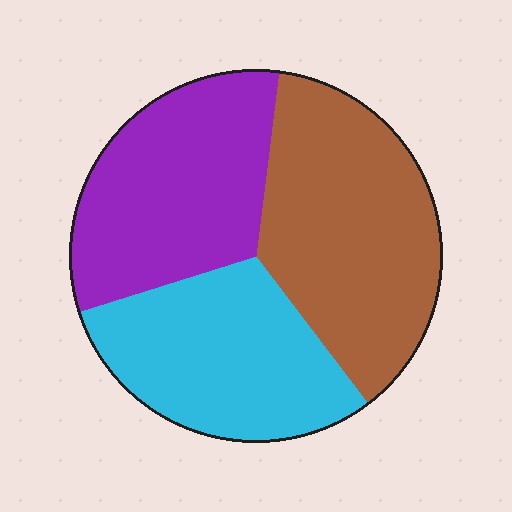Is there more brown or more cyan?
Brown.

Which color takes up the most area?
Brown, at roughly 40%.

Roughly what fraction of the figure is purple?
Purple takes up about one third (1/3) of the figure.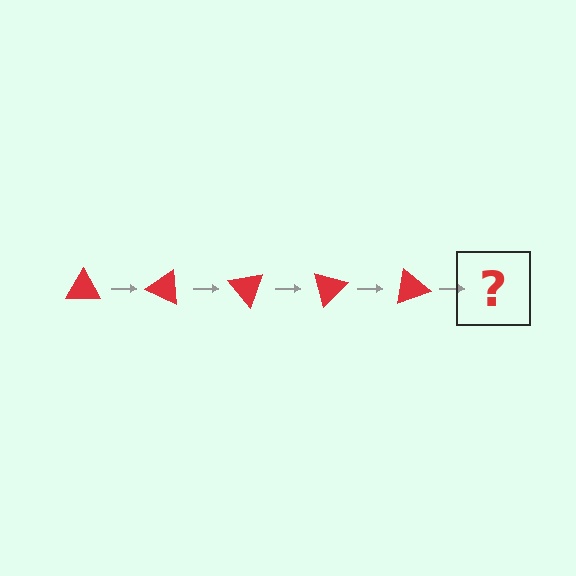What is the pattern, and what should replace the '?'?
The pattern is that the triangle rotates 25 degrees each step. The '?' should be a red triangle rotated 125 degrees.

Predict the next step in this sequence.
The next step is a red triangle rotated 125 degrees.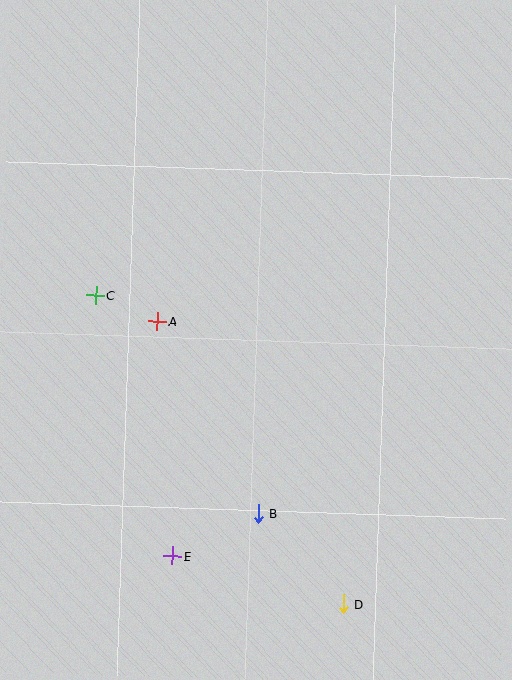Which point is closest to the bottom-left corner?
Point E is closest to the bottom-left corner.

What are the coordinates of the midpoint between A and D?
The midpoint between A and D is at (250, 463).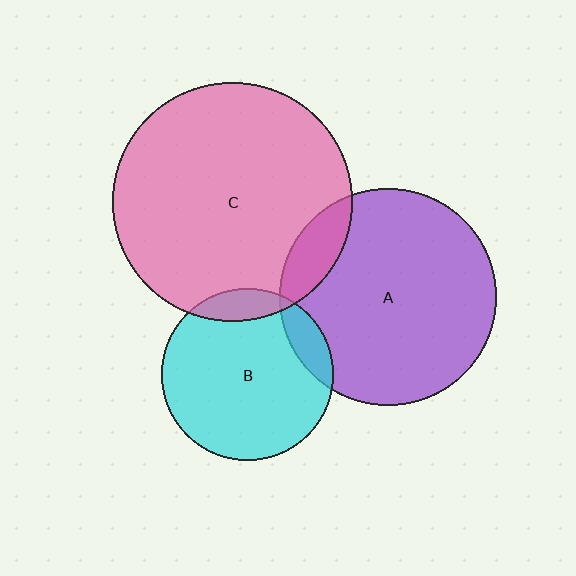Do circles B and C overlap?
Yes.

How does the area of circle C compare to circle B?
Approximately 1.9 times.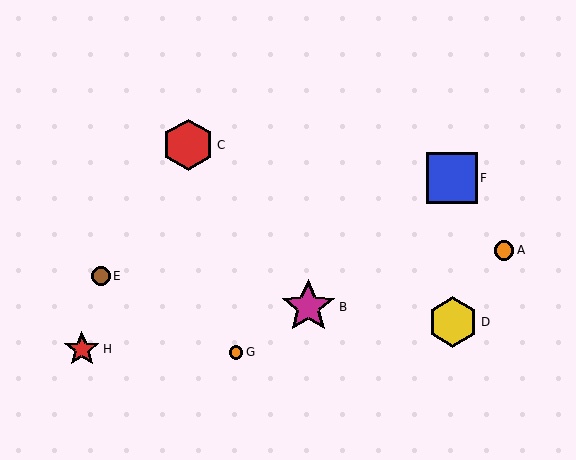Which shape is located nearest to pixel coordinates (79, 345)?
The red star (labeled H) at (82, 349) is nearest to that location.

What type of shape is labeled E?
Shape E is a brown circle.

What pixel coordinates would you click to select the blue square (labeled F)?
Click at (452, 178) to select the blue square F.